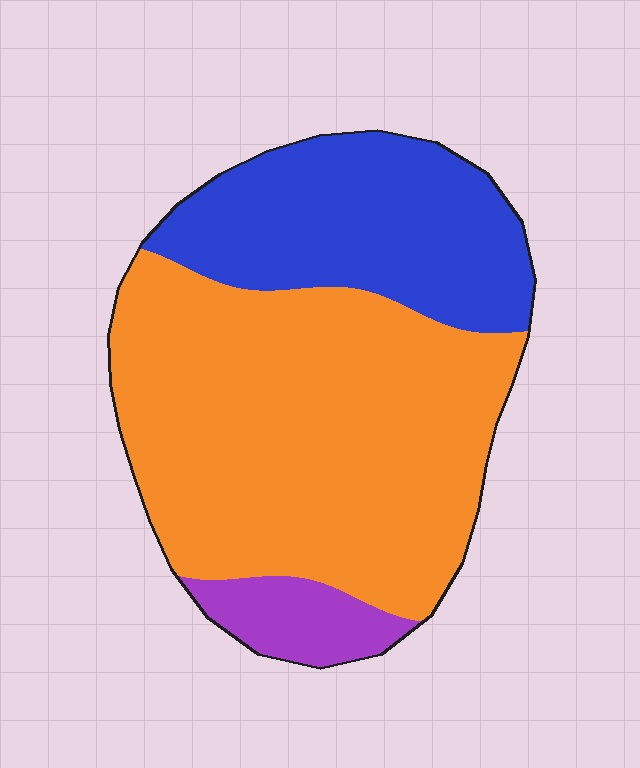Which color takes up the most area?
Orange, at roughly 60%.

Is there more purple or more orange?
Orange.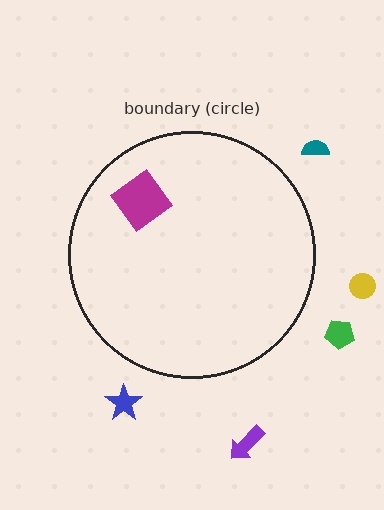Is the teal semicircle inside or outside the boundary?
Outside.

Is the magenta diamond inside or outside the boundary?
Inside.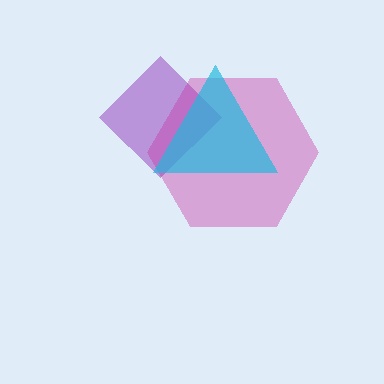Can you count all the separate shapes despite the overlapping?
Yes, there are 3 separate shapes.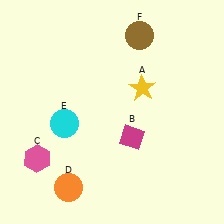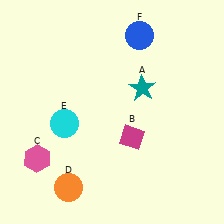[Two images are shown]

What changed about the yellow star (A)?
In Image 1, A is yellow. In Image 2, it changed to teal.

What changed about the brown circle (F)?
In Image 1, F is brown. In Image 2, it changed to blue.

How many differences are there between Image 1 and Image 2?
There are 2 differences between the two images.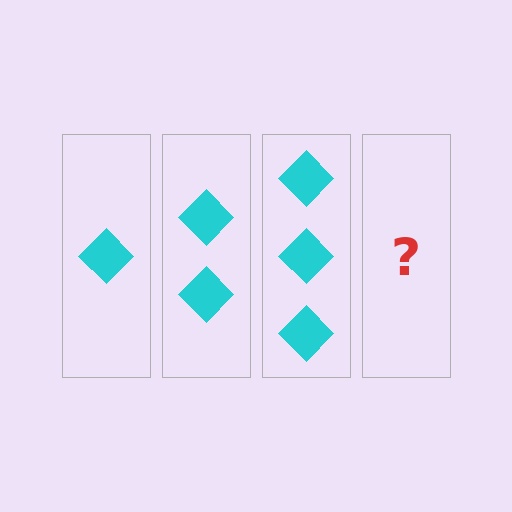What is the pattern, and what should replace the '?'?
The pattern is that each step adds one more diamond. The '?' should be 4 diamonds.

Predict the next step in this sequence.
The next step is 4 diamonds.